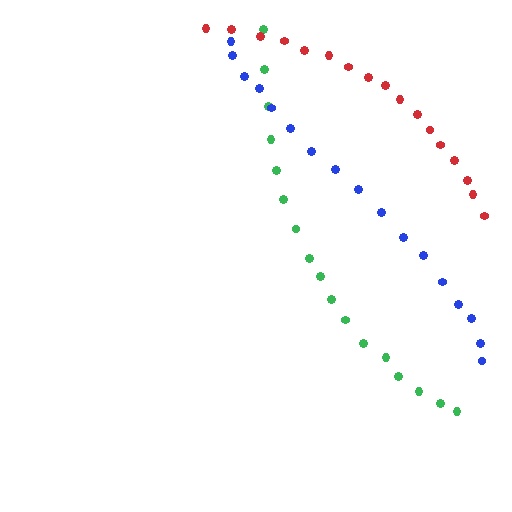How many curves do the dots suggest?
There are 3 distinct paths.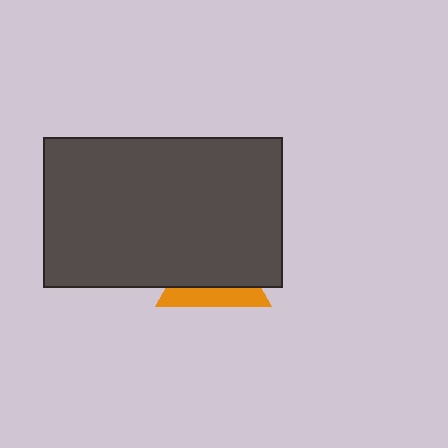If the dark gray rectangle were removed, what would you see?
You would see the complete orange triangle.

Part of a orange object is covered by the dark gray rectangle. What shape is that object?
It is a triangle.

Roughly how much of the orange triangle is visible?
A small part of it is visible (roughly 35%).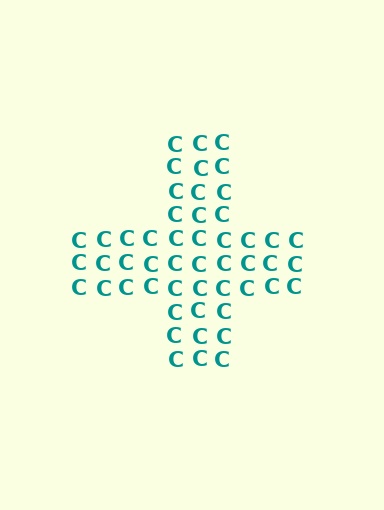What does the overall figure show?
The overall figure shows a cross.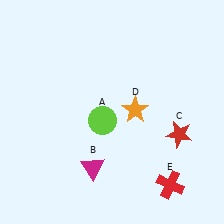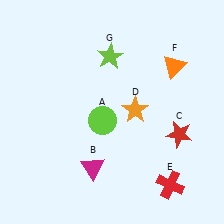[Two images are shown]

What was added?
An orange triangle (F), a lime star (G) were added in Image 2.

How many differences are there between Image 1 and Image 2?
There are 2 differences between the two images.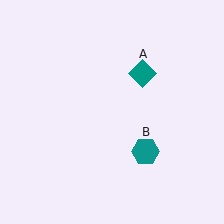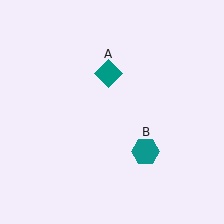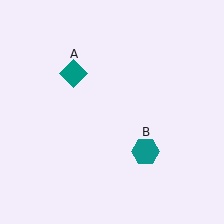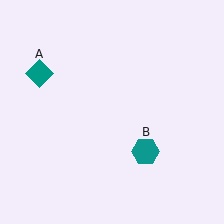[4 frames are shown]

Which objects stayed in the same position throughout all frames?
Teal hexagon (object B) remained stationary.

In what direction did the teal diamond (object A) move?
The teal diamond (object A) moved left.